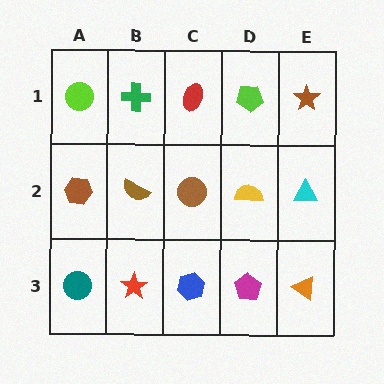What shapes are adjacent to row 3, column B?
A brown semicircle (row 2, column B), a teal circle (row 3, column A), a blue hexagon (row 3, column C).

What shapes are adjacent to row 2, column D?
A lime pentagon (row 1, column D), a magenta pentagon (row 3, column D), a brown circle (row 2, column C), a cyan triangle (row 2, column E).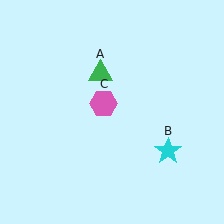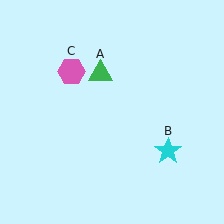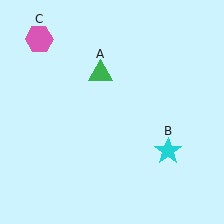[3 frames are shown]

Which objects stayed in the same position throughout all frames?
Green triangle (object A) and cyan star (object B) remained stationary.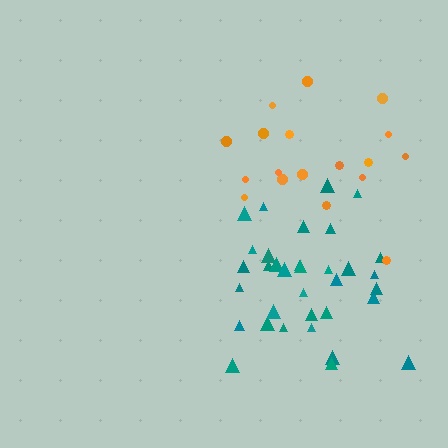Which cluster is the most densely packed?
Teal.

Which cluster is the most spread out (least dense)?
Orange.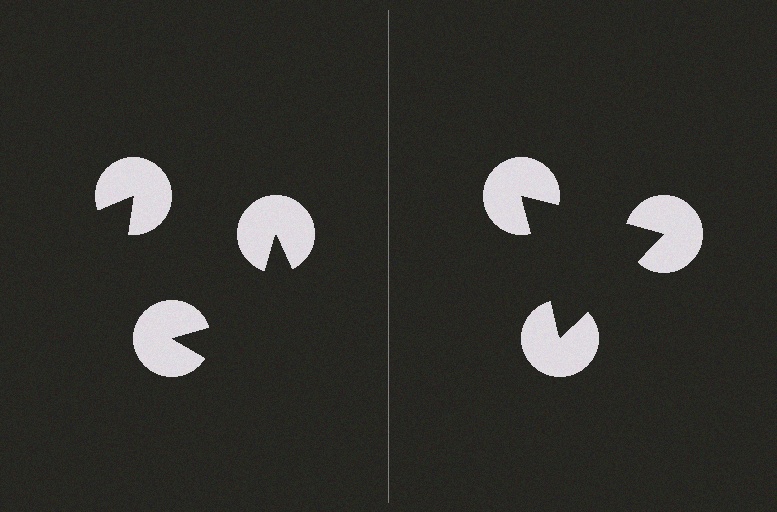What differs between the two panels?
The pac-man discs are positioned identically on both sides; only the wedge orientations differ. On the right they align to a triangle; on the left they are misaligned.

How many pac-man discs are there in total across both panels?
6 — 3 on each side.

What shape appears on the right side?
An illusory triangle.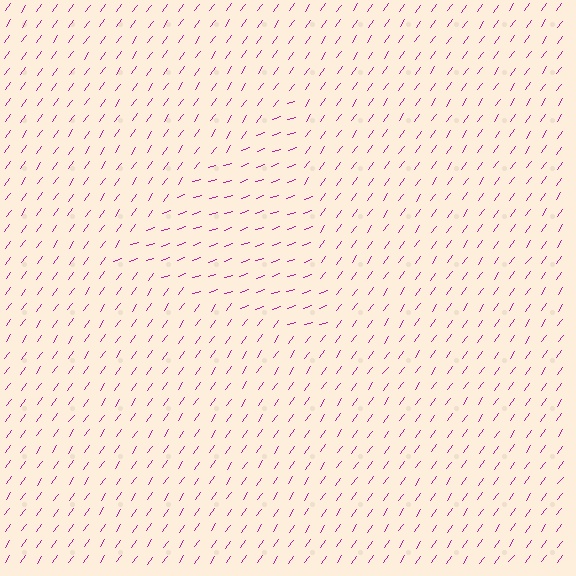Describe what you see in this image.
The image is filled with small magenta line segments. A triangle region in the image has lines oriented differently from the surrounding lines, creating a visible texture boundary.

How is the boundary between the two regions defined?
The boundary is defined purely by a change in line orientation (approximately 36 degrees difference). All lines are the same color and thickness.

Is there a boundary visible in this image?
Yes, there is a texture boundary formed by a change in line orientation.